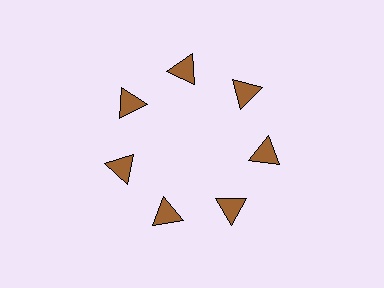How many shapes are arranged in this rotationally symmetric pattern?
There are 7 shapes, arranged in 7 groups of 1.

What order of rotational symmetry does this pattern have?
This pattern has 7-fold rotational symmetry.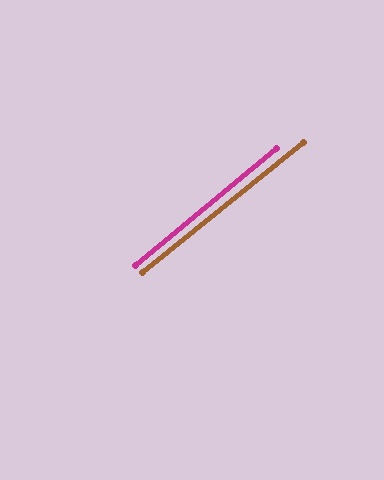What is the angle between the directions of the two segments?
Approximately 1 degree.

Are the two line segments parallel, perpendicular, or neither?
Parallel — their directions differ by only 0.6°.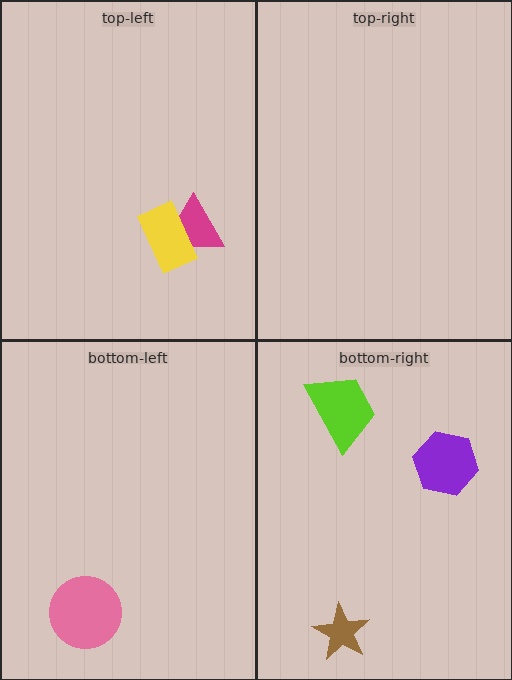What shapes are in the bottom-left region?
The pink circle.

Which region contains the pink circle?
The bottom-left region.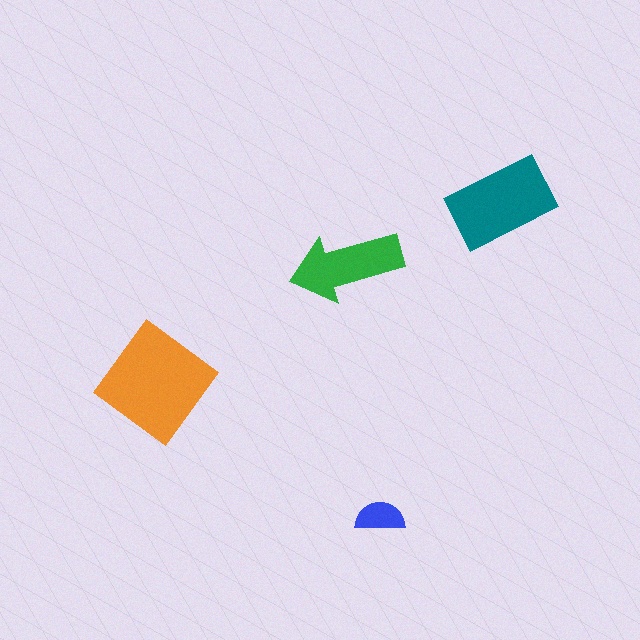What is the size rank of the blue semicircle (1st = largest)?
4th.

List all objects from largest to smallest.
The orange diamond, the teal rectangle, the green arrow, the blue semicircle.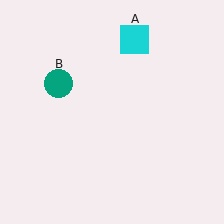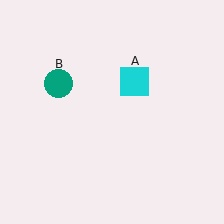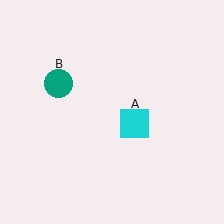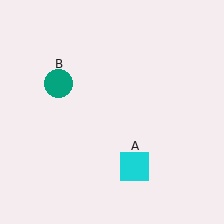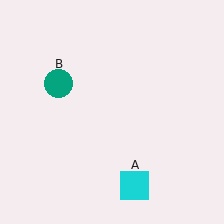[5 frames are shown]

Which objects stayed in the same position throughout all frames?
Teal circle (object B) remained stationary.